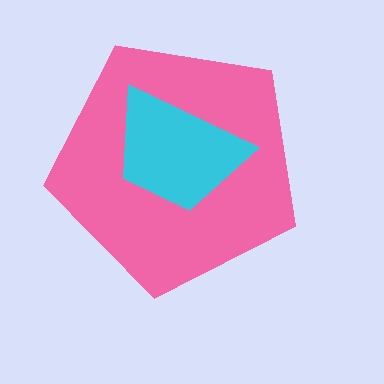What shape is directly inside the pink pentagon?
The cyan trapezoid.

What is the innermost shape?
The cyan trapezoid.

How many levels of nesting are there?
2.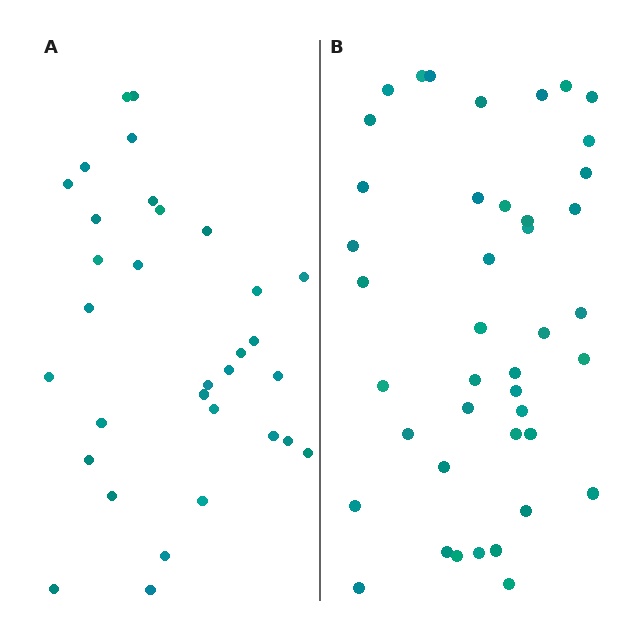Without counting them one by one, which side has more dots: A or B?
Region B (the right region) has more dots.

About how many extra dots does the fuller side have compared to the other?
Region B has roughly 10 or so more dots than region A.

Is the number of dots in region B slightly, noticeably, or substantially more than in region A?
Region B has noticeably more, but not dramatically so. The ratio is roughly 1.3 to 1.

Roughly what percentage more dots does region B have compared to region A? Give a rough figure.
About 30% more.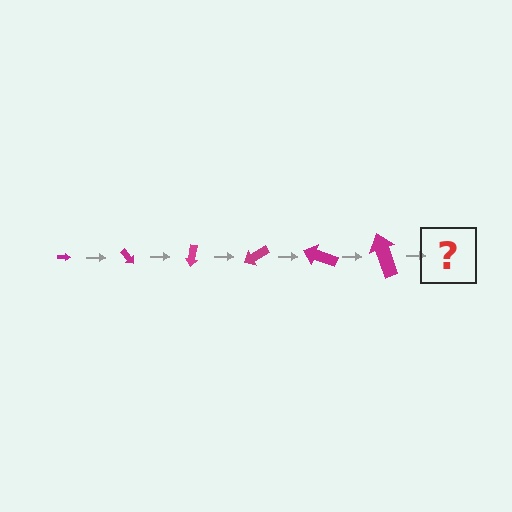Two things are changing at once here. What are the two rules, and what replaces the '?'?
The two rules are that the arrow grows larger each step and it rotates 50 degrees each step. The '?' should be an arrow, larger than the previous one and rotated 300 degrees from the start.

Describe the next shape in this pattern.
It should be an arrow, larger than the previous one and rotated 300 degrees from the start.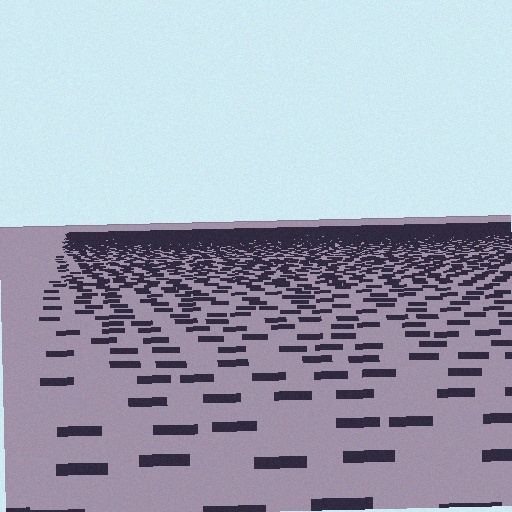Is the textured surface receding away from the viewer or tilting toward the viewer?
The surface is receding away from the viewer. Texture elements get smaller and denser toward the top.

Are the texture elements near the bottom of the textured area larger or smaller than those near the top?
Larger. Near the bottom, elements are closer to the viewer and appear at a bigger on-screen size.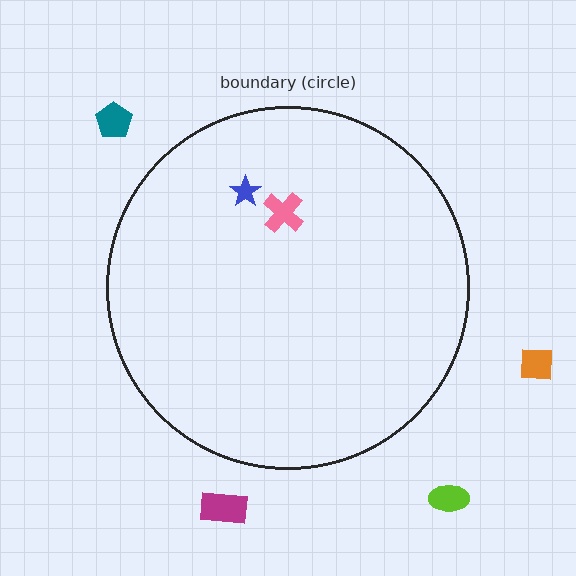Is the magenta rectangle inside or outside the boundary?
Outside.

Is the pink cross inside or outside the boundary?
Inside.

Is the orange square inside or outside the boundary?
Outside.